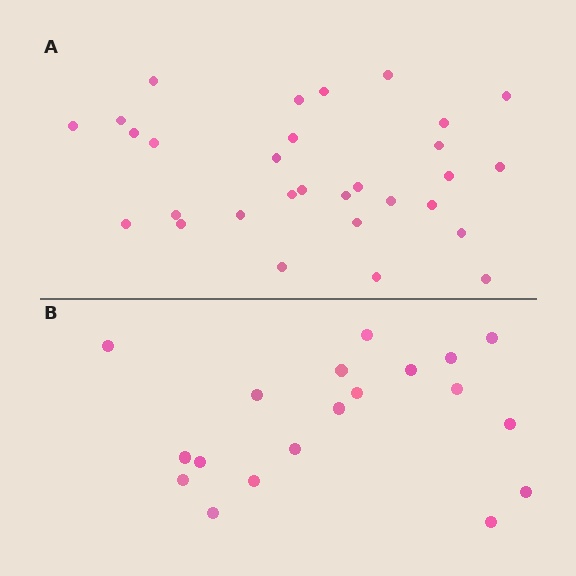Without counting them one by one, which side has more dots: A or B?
Region A (the top region) has more dots.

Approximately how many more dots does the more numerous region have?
Region A has roughly 12 or so more dots than region B.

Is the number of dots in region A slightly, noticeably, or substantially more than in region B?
Region A has substantially more. The ratio is roughly 1.6 to 1.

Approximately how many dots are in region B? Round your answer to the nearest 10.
About 20 dots. (The exact count is 19, which rounds to 20.)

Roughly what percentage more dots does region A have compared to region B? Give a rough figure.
About 60% more.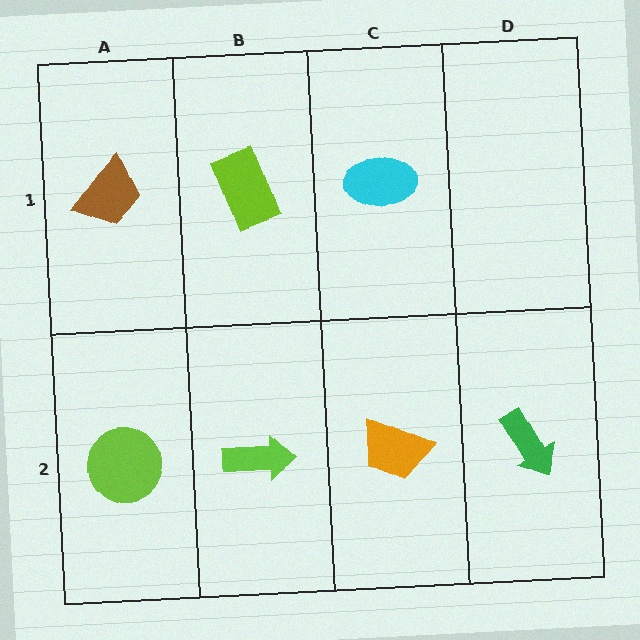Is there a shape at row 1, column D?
No, that cell is empty.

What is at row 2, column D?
A green arrow.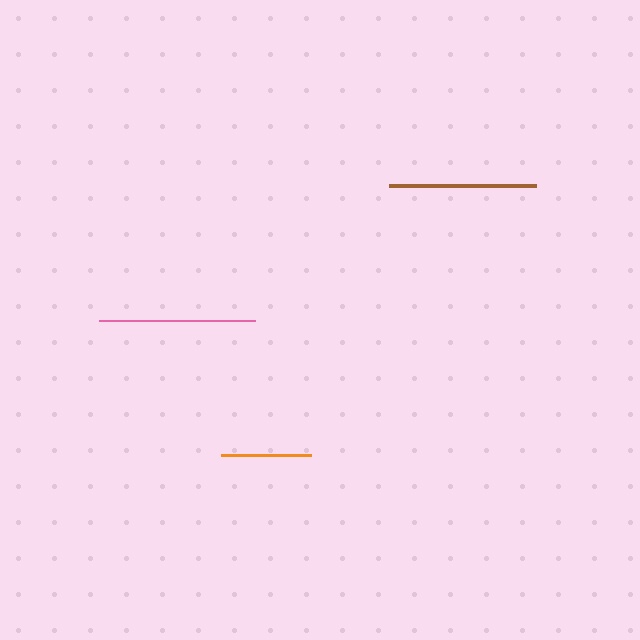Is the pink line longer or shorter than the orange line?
The pink line is longer than the orange line.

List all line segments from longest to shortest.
From longest to shortest: pink, brown, orange.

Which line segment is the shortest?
The orange line is the shortest at approximately 90 pixels.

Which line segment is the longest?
The pink line is the longest at approximately 156 pixels.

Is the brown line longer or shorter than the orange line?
The brown line is longer than the orange line.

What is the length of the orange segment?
The orange segment is approximately 90 pixels long.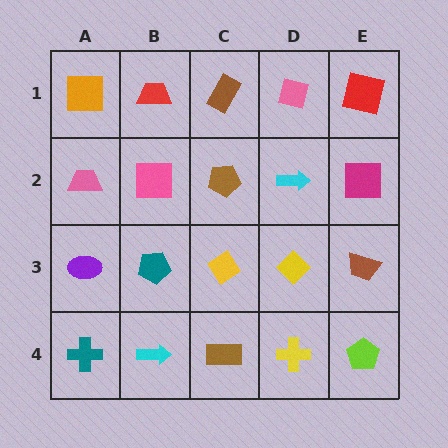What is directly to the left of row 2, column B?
A pink trapezoid.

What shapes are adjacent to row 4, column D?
A yellow diamond (row 3, column D), a brown rectangle (row 4, column C), a lime pentagon (row 4, column E).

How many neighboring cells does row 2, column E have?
3.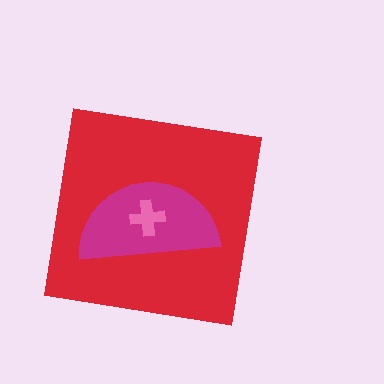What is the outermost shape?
The red square.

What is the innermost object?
The pink cross.